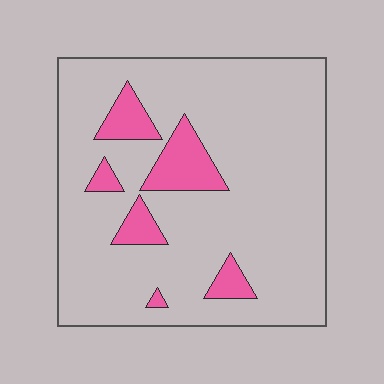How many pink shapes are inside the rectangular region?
6.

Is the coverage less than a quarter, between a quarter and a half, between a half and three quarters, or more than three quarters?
Less than a quarter.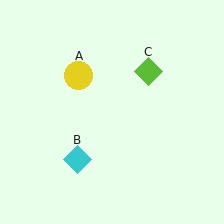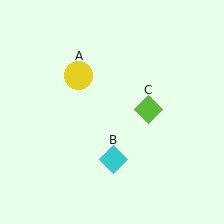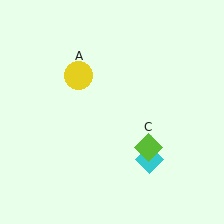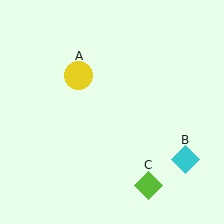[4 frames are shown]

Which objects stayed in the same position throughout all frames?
Yellow circle (object A) remained stationary.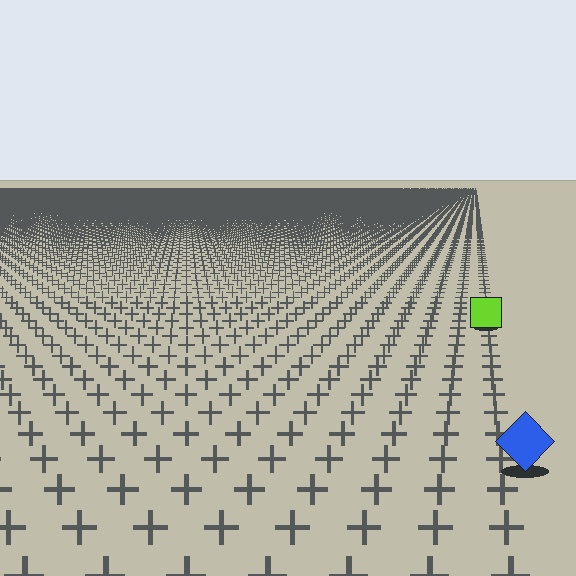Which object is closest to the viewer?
The blue diamond is closest. The texture marks near it are larger and more spread out.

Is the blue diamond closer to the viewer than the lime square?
Yes. The blue diamond is closer — you can tell from the texture gradient: the ground texture is coarser near it.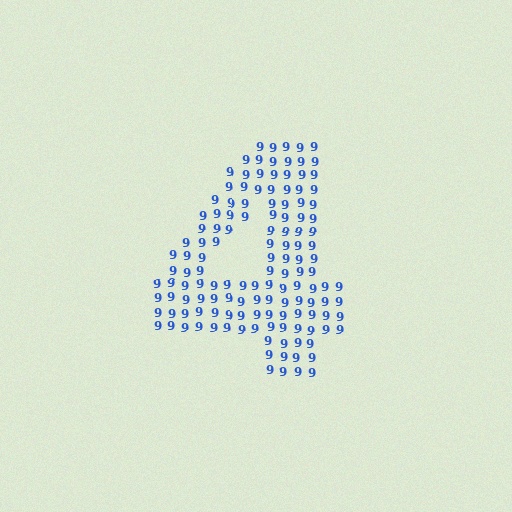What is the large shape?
The large shape is the digit 4.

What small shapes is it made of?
It is made of small digit 9's.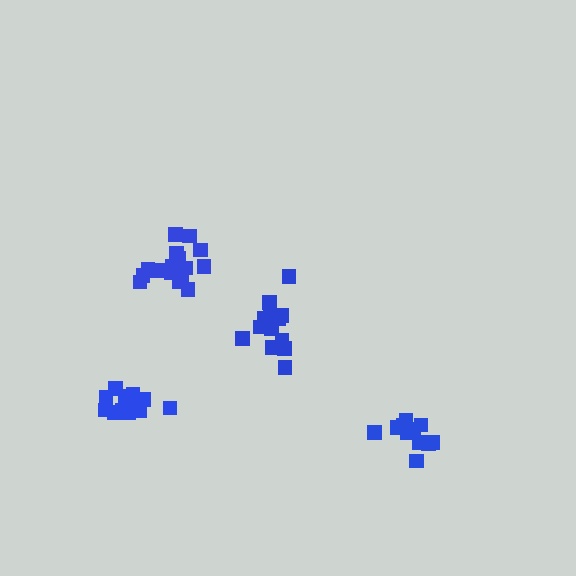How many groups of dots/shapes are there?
There are 4 groups.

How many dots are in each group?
Group 1: 14 dots, Group 2: 16 dots, Group 3: 12 dots, Group 4: 11 dots (53 total).